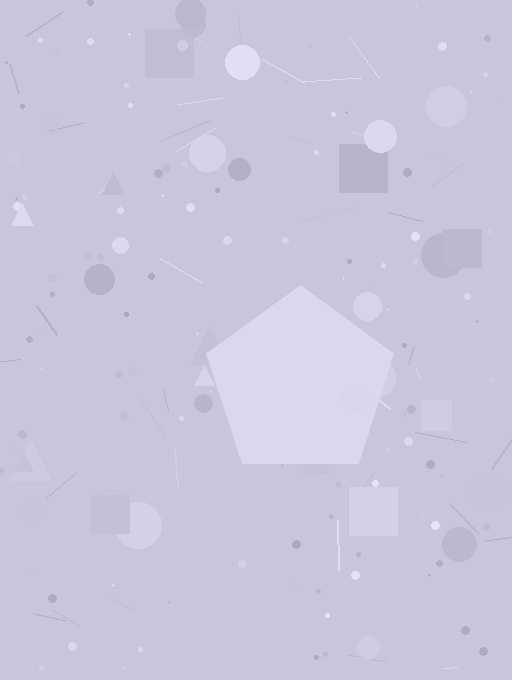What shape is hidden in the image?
A pentagon is hidden in the image.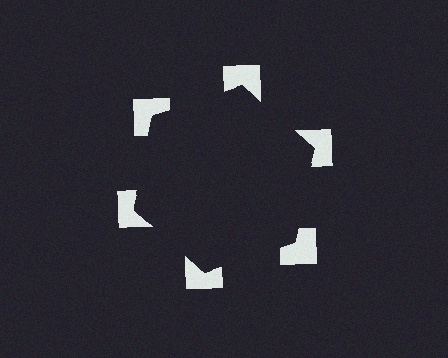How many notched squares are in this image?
There are 6 — one at each vertex of the illusory hexagon.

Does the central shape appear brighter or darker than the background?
It typically appears slightly darker than the background, even though no actual brightness change is drawn.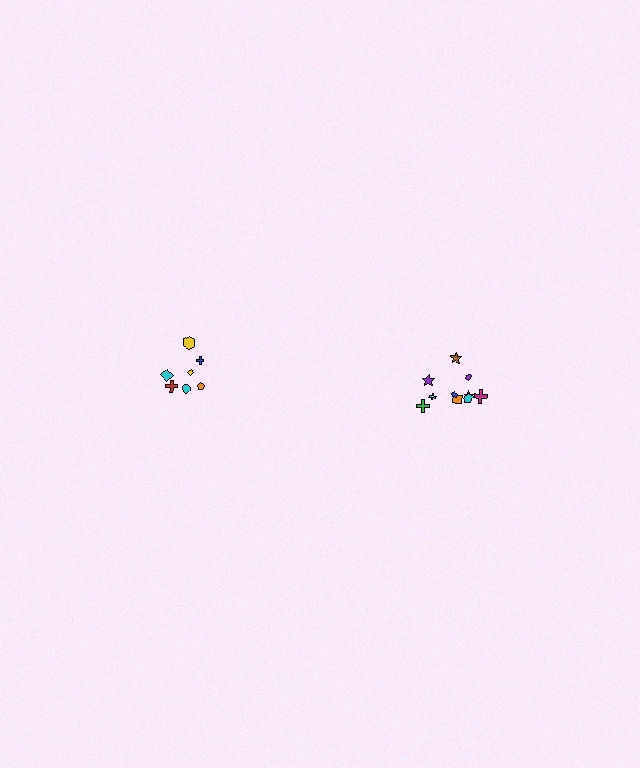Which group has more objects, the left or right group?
The right group.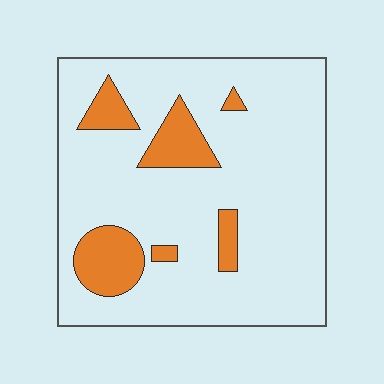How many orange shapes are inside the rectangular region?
6.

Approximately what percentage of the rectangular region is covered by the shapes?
Approximately 15%.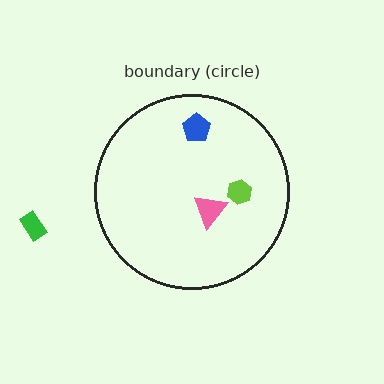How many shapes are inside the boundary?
3 inside, 1 outside.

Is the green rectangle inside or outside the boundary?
Outside.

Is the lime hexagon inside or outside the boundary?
Inside.